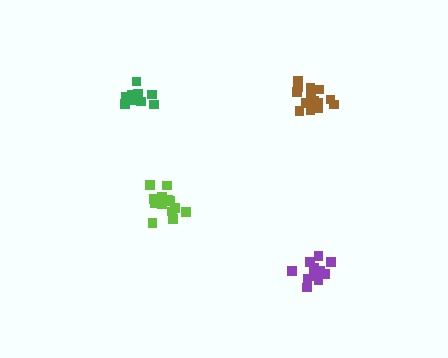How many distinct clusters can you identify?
There are 4 distinct clusters.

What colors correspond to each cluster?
The clusters are colored: purple, green, lime, brown.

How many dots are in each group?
Group 1: 12 dots, Group 2: 11 dots, Group 3: 13 dots, Group 4: 15 dots (51 total).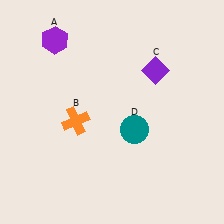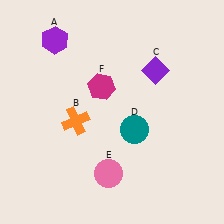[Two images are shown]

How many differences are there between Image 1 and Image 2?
There are 2 differences between the two images.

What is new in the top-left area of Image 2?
A magenta hexagon (F) was added in the top-left area of Image 2.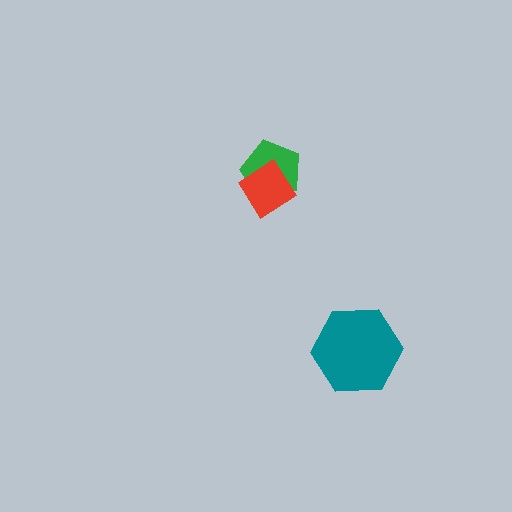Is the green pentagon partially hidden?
Yes, it is partially covered by another shape.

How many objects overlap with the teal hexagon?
0 objects overlap with the teal hexagon.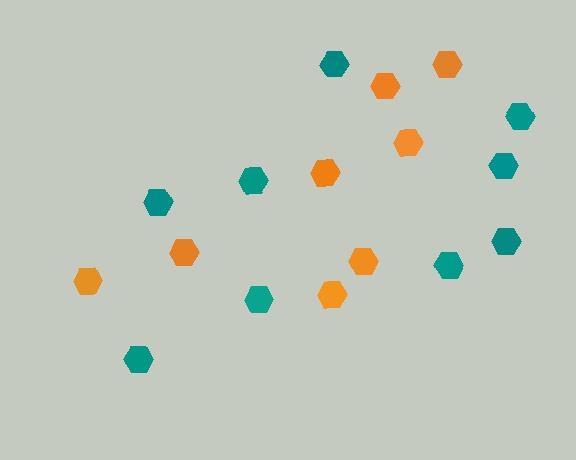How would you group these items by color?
There are 2 groups: one group of teal hexagons (9) and one group of orange hexagons (8).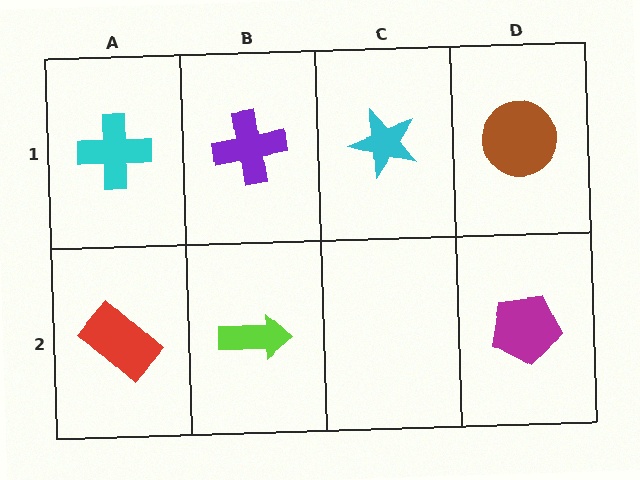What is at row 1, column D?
A brown circle.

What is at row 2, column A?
A red rectangle.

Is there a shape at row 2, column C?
No, that cell is empty.